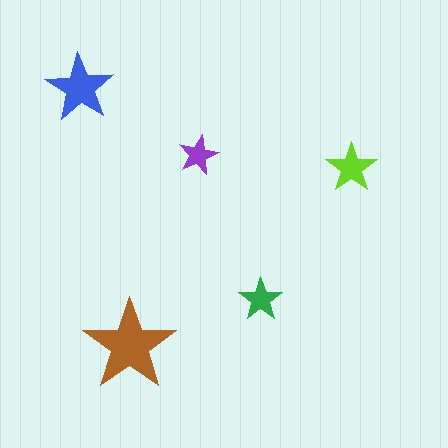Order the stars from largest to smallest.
the brown one, the blue one, the lime one, the green one, the purple one.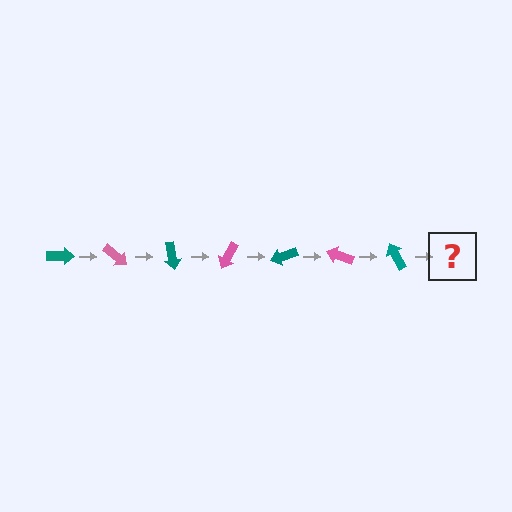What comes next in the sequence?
The next element should be a pink arrow, rotated 280 degrees from the start.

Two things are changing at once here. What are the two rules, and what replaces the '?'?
The two rules are that it rotates 40 degrees each step and the color cycles through teal and pink. The '?' should be a pink arrow, rotated 280 degrees from the start.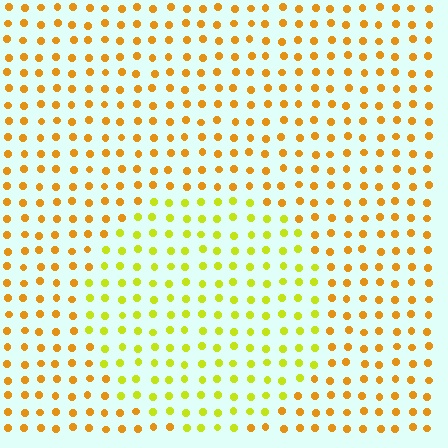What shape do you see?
I see a circle.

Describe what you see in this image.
The image is filled with small orange elements in a uniform arrangement. A circle-shaped region is visible where the elements are tinted to a slightly different hue, forming a subtle color boundary.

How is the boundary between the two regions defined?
The boundary is defined purely by a slight shift in hue (about 34 degrees). Spacing, size, and orientation are identical on both sides.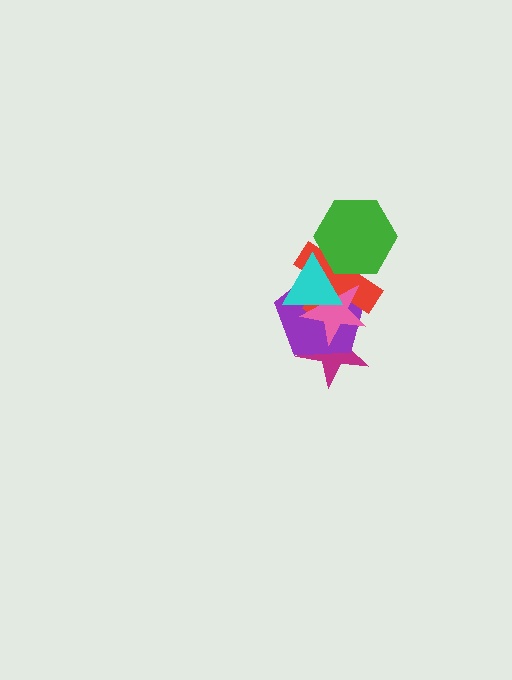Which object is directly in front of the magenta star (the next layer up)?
The purple pentagon is directly in front of the magenta star.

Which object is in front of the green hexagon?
The cyan triangle is in front of the green hexagon.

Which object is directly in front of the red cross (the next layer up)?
The green hexagon is directly in front of the red cross.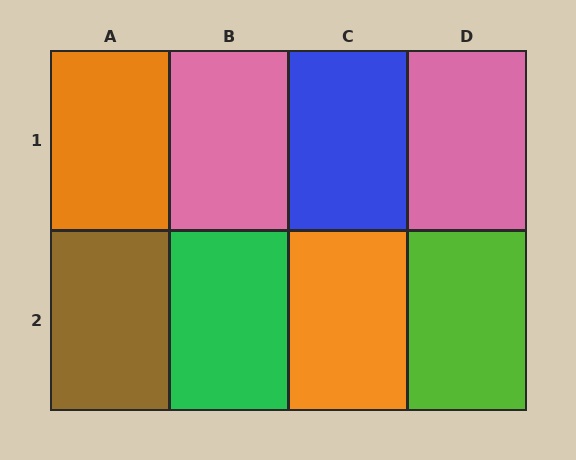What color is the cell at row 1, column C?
Blue.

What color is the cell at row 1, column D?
Pink.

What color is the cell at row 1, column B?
Pink.